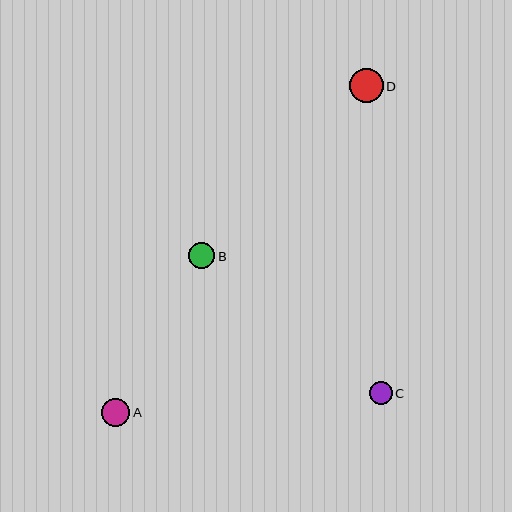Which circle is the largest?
Circle D is the largest with a size of approximately 34 pixels.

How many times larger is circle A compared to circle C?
Circle A is approximately 1.2 times the size of circle C.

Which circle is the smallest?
Circle C is the smallest with a size of approximately 23 pixels.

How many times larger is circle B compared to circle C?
Circle B is approximately 1.2 times the size of circle C.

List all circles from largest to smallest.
From largest to smallest: D, A, B, C.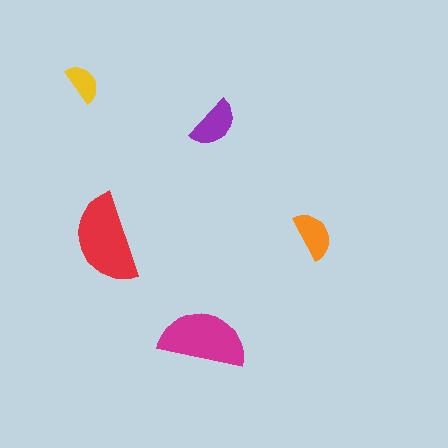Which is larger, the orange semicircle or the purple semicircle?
The purple one.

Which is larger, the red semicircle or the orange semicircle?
The red one.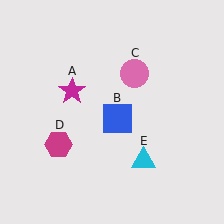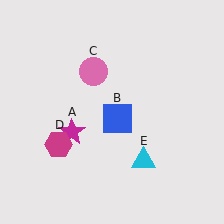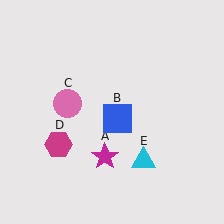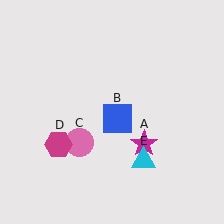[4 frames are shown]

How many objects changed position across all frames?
2 objects changed position: magenta star (object A), pink circle (object C).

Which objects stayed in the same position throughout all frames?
Blue square (object B) and magenta hexagon (object D) and cyan triangle (object E) remained stationary.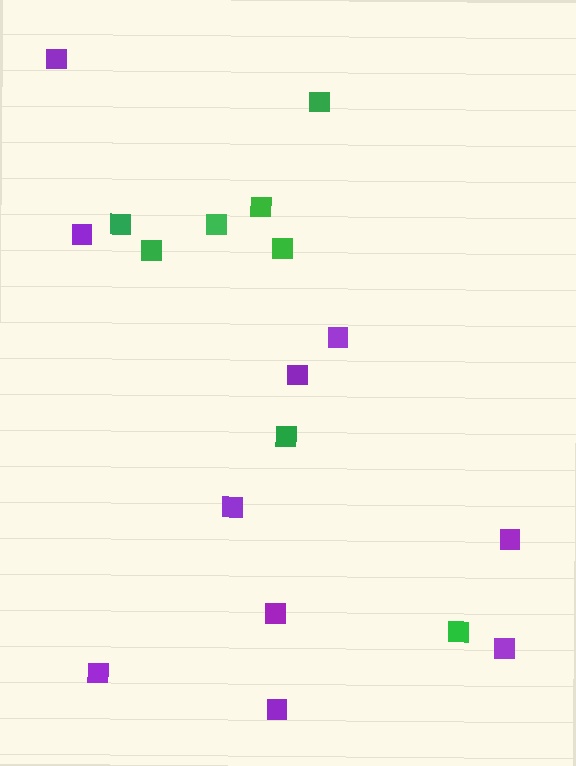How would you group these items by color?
There are 2 groups: one group of purple squares (10) and one group of green squares (8).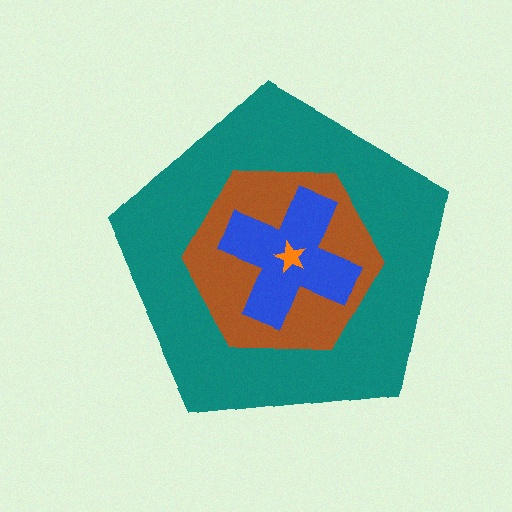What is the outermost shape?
The teal pentagon.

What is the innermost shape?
The orange star.